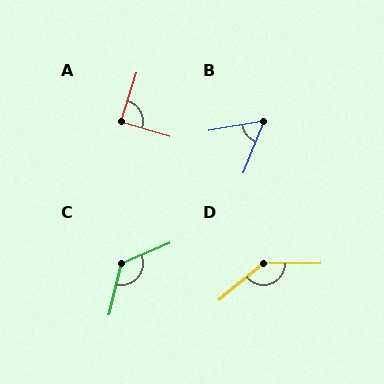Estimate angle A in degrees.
Approximately 89 degrees.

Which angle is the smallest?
B, at approximately 58 degrees.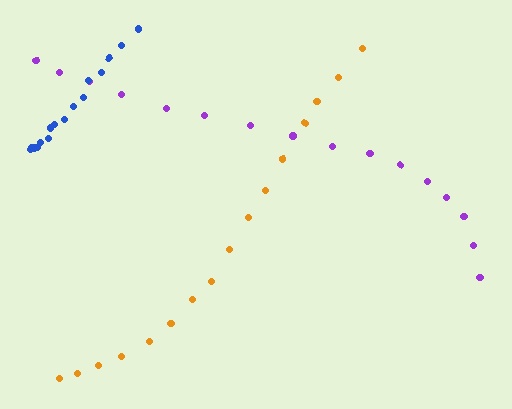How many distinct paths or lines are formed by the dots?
There are 3 distinct paths.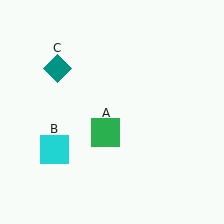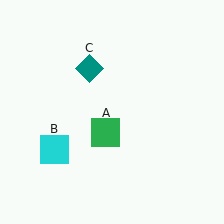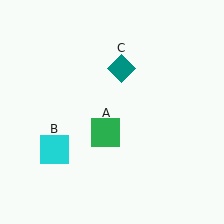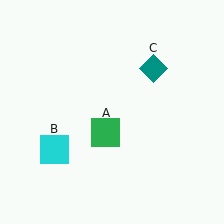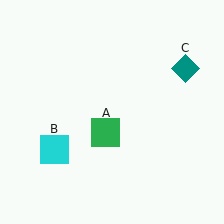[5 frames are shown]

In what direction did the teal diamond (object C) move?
The teal diamond (object C) moved right.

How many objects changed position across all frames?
1 object changed position: teal diamond (object C).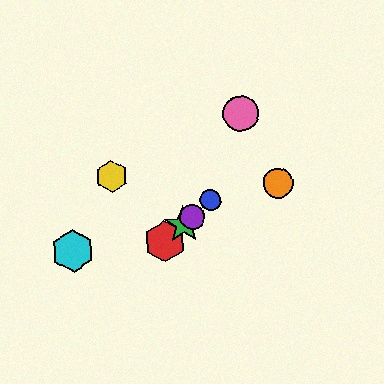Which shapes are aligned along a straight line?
The red hexagon, the blue circle, the green star, the purple circle are aligned along a straight line.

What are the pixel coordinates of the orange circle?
The orange circle is at (278, 183).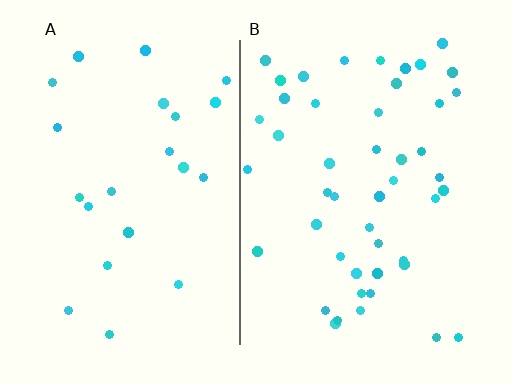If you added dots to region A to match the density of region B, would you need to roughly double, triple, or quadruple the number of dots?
Approximately double.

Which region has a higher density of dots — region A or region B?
B (the right).